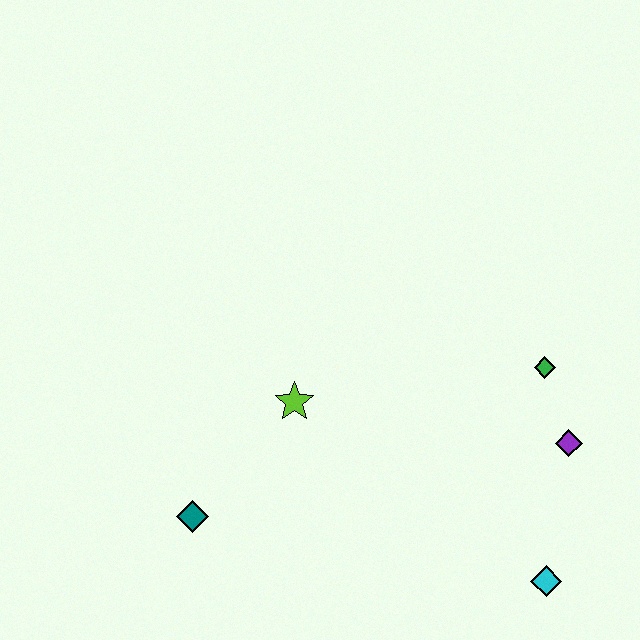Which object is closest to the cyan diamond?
The purple diamond is closest to the cyan diamond.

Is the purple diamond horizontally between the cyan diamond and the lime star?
No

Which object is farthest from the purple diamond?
The teal diamond is farthest from the purple diamond.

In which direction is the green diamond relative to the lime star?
The green diamond is to the right of the lime star.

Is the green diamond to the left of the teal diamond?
No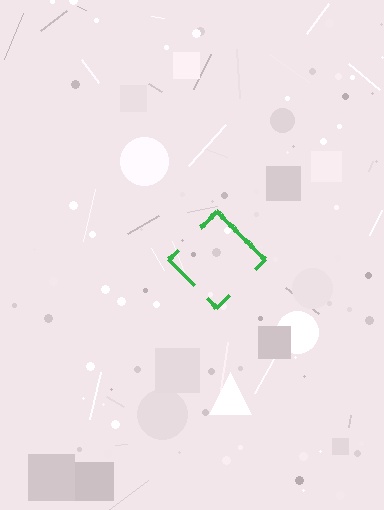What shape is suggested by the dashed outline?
The dashed outline suggests a diamond.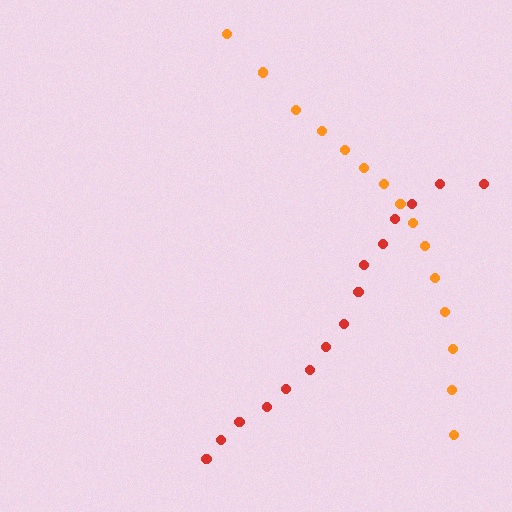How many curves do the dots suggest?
There are 2 distinct paths.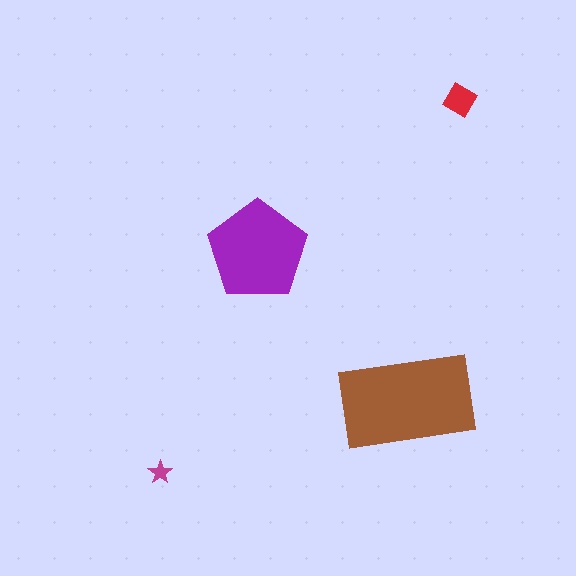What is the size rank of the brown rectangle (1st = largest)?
1st.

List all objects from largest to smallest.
The brown rectangle, the purple pentagon, the red diamond, the magenta star.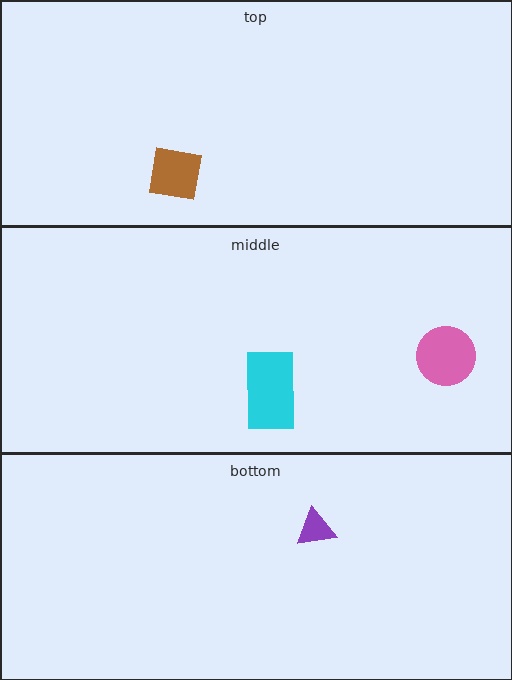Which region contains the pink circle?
The middle region.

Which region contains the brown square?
The top region.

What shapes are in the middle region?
The cyan rectangle, the pink circle.